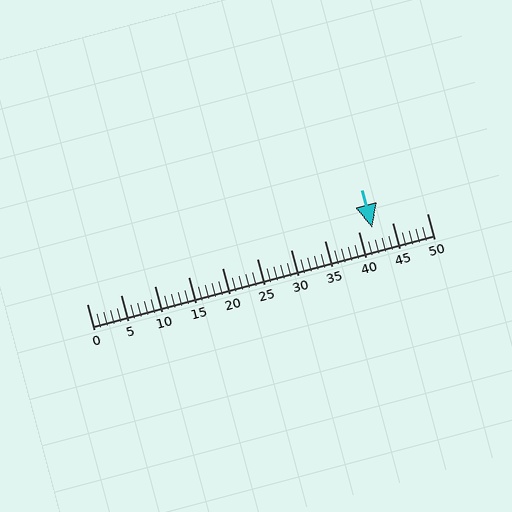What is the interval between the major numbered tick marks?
The major tick marks are spaced 5 units apart.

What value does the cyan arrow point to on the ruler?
The cyan arrow points to approximately 42.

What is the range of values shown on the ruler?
The ruler shows values from 0 to 50.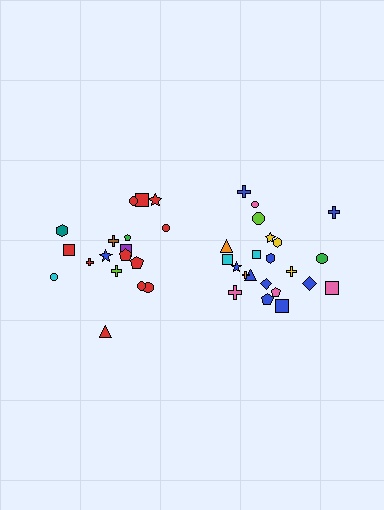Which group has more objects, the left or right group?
The right group.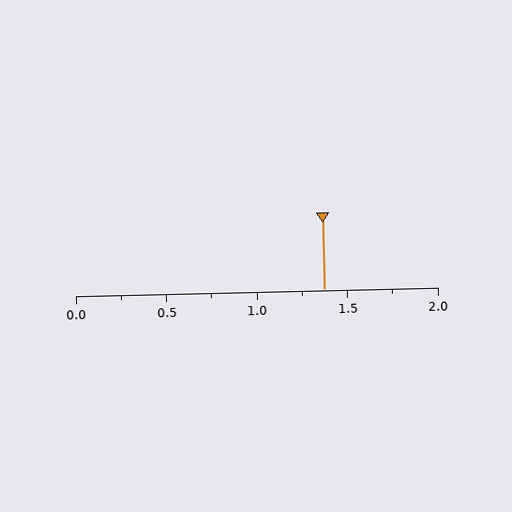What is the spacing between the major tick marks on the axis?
The major ticks are spaced 0.5 apart.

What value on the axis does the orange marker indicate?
The marker indicates approximately 1.38.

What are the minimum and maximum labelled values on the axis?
The axis runs from 0.0 to 2.0.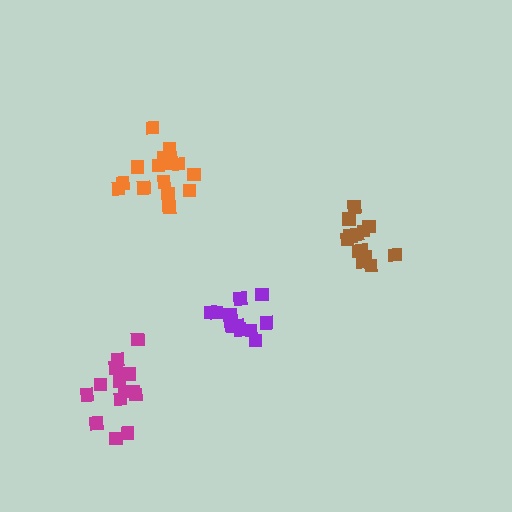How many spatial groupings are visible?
There are 4 spatial groupings.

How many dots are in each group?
Group 1: 13 dots, Group 2: 14 dots, Group 3: 12 dots, Group 4: 15 dots (54 total).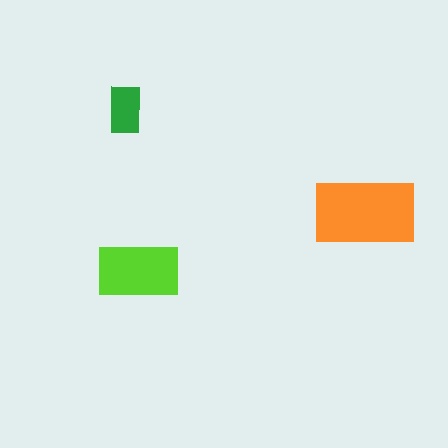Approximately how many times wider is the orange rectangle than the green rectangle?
About 2 times wider.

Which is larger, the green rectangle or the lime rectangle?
The lime one.